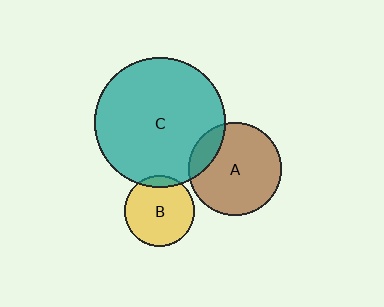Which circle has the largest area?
Circle C (teal).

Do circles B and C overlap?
Yes.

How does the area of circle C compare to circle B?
Approximately 3.4 times.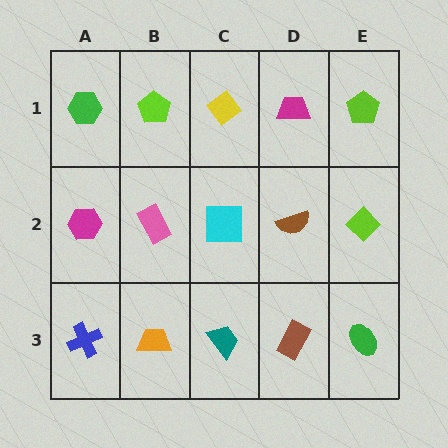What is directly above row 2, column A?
A green hexagon.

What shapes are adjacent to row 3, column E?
A lime diamond (row 2, column E), a brown rectangle (row 3, column D).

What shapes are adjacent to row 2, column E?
A lime pentagon (row 1, column E), a green ellipse (row 3, column E), a brown semicircle (row 2, column D).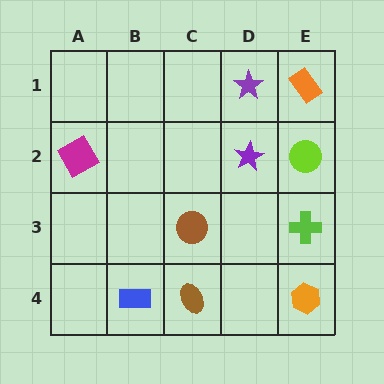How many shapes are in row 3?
2 shapes.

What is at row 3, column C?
A brown circle.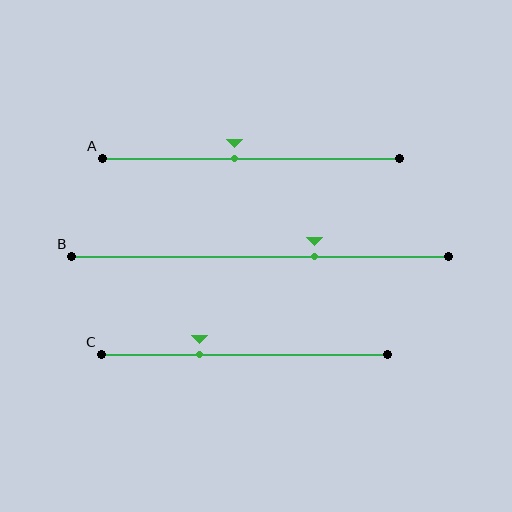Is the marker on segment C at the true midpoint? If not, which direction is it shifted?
No, the marker on segment C is shifted to the left by about 16% of the segment length.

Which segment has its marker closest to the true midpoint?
Segment A has its marker closest to the true midpoint.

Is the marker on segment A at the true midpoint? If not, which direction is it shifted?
No, the marker on segment A is shifted to the left by about 5% of the segment length.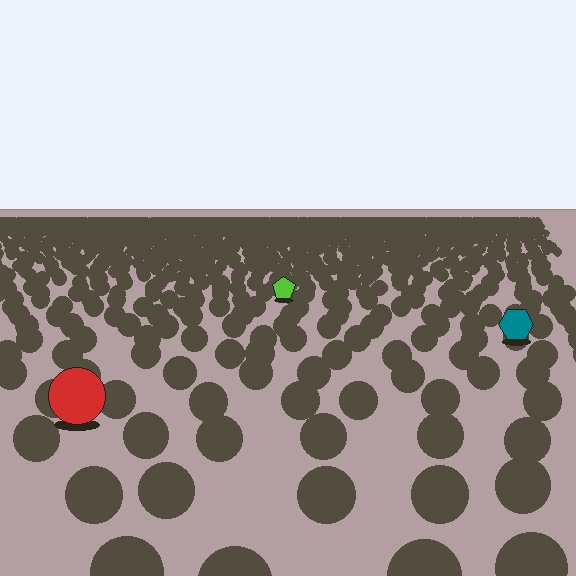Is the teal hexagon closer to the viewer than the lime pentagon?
Yes. The teal hexagon is closer — you can tell from the texture gradient: the ground texture is coarser near it.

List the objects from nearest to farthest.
From nearest to farthest: the red circle, the teal hexagon, the lime pentagon.